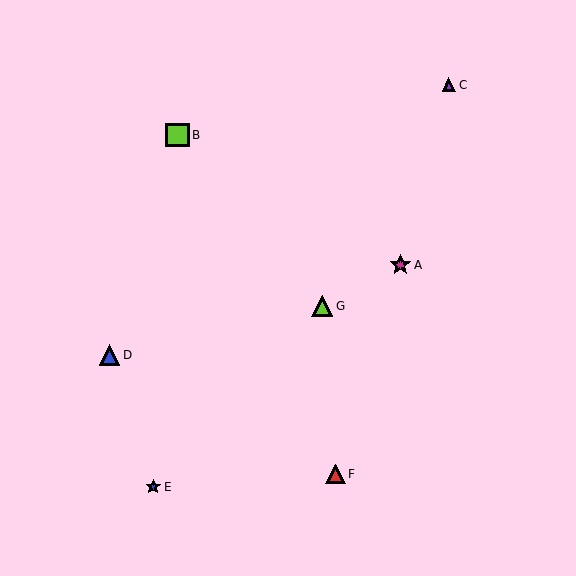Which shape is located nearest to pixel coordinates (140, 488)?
The blue star (labeled E) at (153, 487) is nearest to that location.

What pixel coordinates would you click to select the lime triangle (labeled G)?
Click at (322, 306) to select the lime triangle G.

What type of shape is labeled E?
Shape E is a blue star.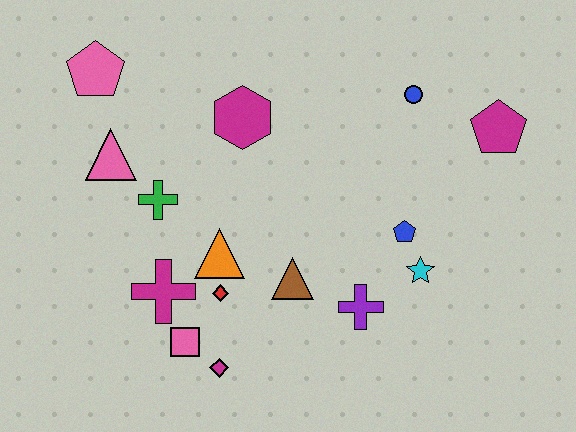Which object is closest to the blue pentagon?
The cyan star is closest to the blue pentagon.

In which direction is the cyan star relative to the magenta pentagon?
The cyan star is below the magenta pentagon.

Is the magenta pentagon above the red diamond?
Yes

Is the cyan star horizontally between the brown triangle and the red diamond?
No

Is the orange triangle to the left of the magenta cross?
No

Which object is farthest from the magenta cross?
The magenta pentagon is farthest from the magenta cross.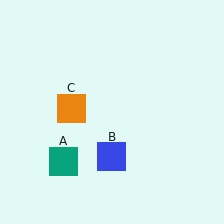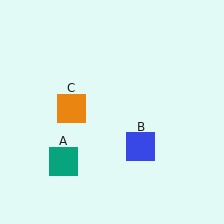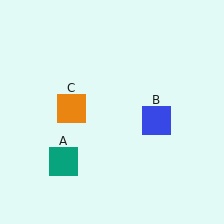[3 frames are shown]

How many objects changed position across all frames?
1 object changed position: blue square (object B).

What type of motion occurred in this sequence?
The blue square (object B) rotated counterclockwise around the center of the scene.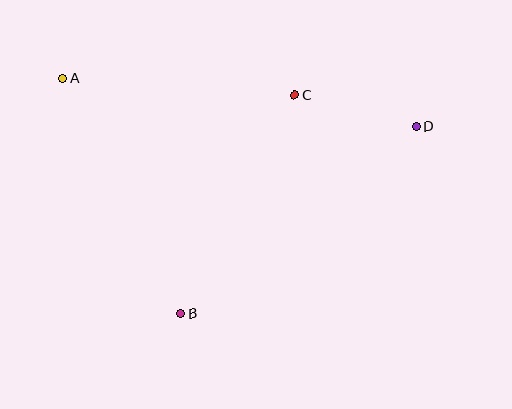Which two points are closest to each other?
Points C and D are closest to each other.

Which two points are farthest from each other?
Points A and D are farthest from each other.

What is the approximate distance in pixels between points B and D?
The distance between B and D is approximately 301 pixels.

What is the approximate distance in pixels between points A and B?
The distance between A and B is approximately 263 pixels.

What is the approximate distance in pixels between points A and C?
The distance between A and C is approximately 233 pixels.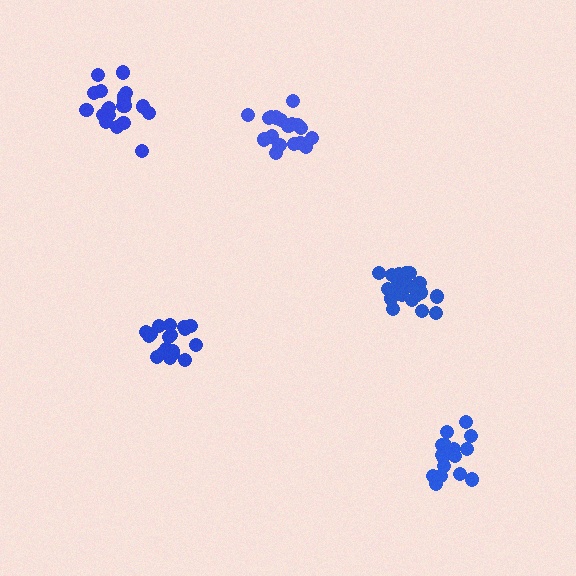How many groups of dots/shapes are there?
There are 5 groups.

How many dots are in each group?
Group 1: 18 dots, Group 2: 16 dots, Group 3: 21 dots, Group 4: 20 dots, Group 5: 18 dots (93 total).